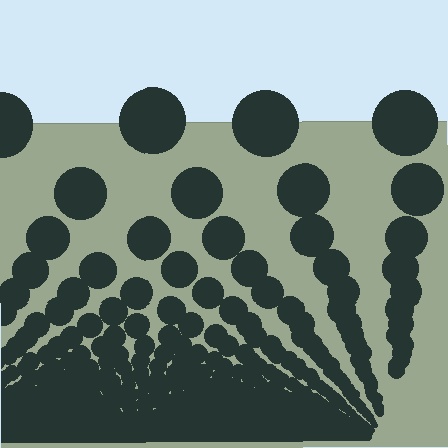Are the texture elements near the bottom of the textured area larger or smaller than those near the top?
Smaller. The gradient is inverted — elements near the bottom are smaller and denser.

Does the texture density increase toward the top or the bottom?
Density increases toward the bottom.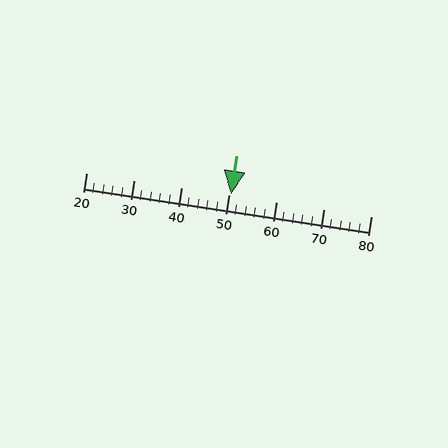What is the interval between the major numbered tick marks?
The major tick marks are spaced 10 units apart.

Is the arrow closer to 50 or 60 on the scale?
The arrow is closer to 50.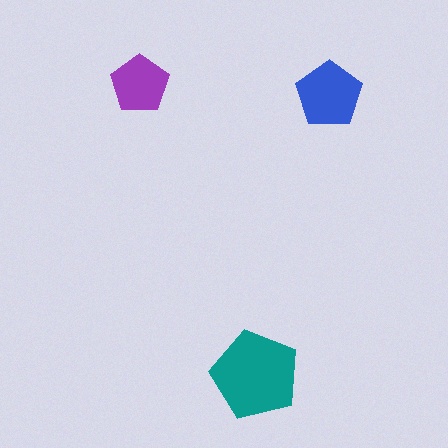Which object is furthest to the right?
The blue pentagon is rightmost.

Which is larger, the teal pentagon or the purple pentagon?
The teal one.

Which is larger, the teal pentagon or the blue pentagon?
The teal one.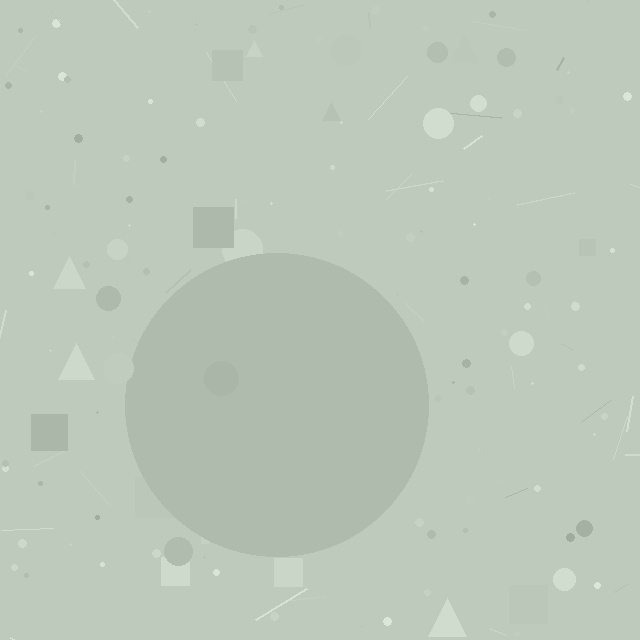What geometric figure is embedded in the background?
A circle is embedded in the background.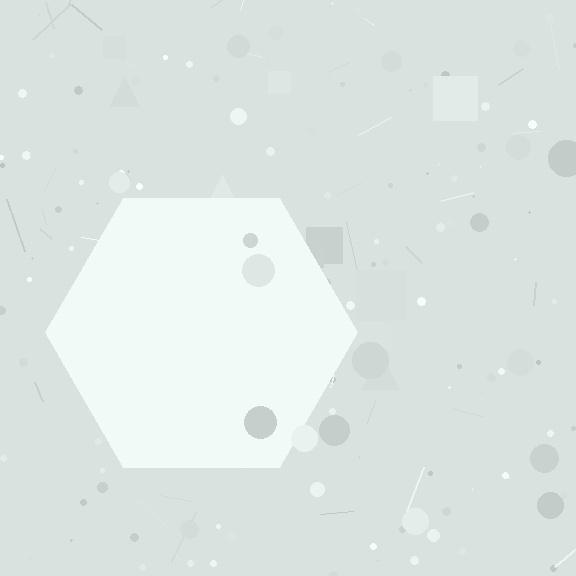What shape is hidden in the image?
A hexagon is hidden in the image.